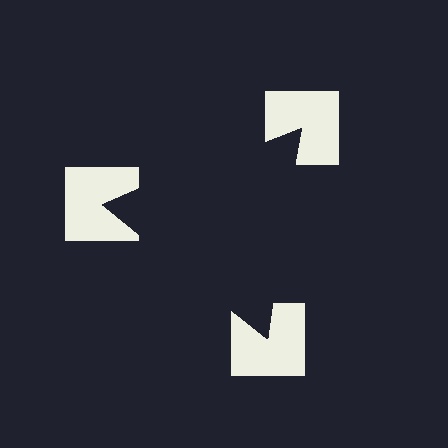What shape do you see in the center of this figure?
An illusory triangle — its edges are inferred from the aligned wedge cuts in the notched squares, not physically drawn.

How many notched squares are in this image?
There are 3 — one at each vertex of the illusory triangle.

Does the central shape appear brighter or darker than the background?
It typically appears slightly darker than the background, even though no actual brightness change is drawn.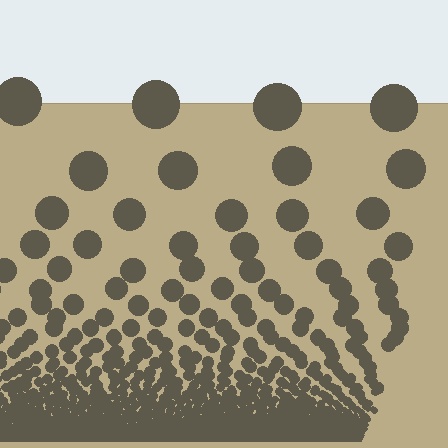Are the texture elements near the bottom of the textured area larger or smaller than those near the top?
Smaller. The gradient is inverted — elements near the bottom are smaller and denser.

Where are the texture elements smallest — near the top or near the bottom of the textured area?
Near the bottom.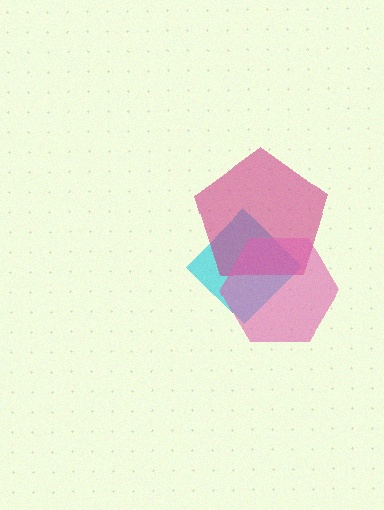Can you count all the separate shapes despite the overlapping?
Yes, there are 3 separate shapes.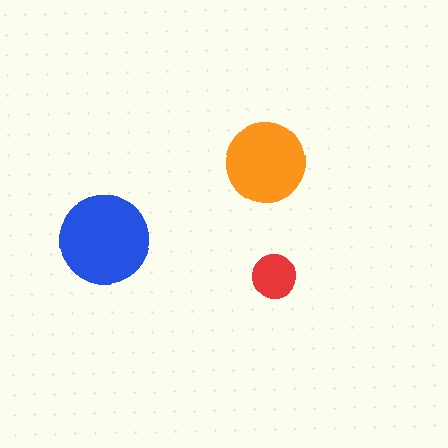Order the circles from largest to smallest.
the blue one, the orange one, the red one.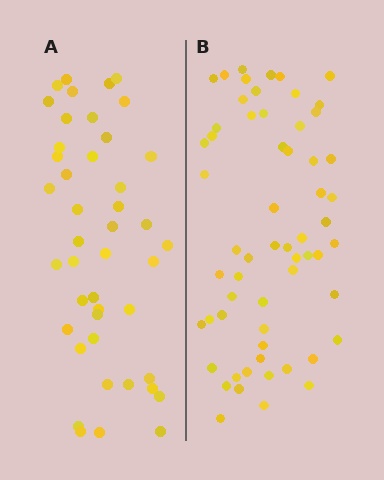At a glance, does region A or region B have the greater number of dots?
Region B (the right region) has more dots.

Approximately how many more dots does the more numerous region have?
Region B has approximately 15 more dots than region A.